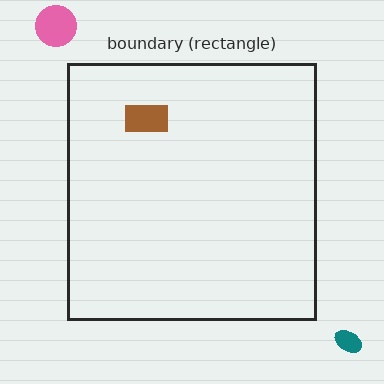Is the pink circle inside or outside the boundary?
Outside.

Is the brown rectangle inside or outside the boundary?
Inside.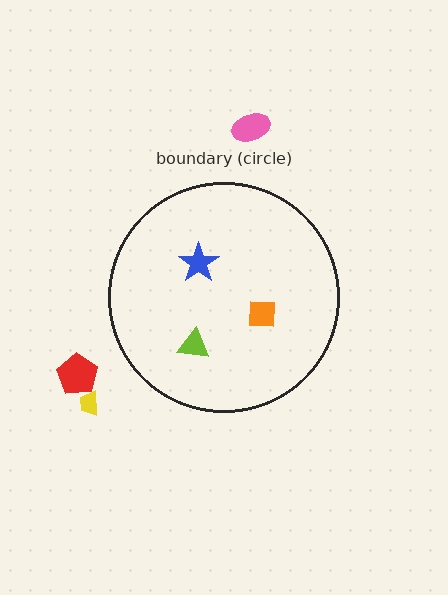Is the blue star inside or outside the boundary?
Inside.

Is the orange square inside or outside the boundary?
Inside.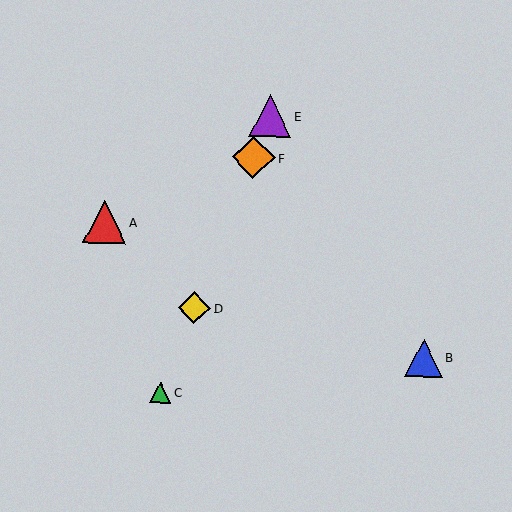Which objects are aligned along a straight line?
Objects C, D, E, F are aligned along a straight line.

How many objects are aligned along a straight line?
4 objects (C, D, E, F) are aligned along a straight line.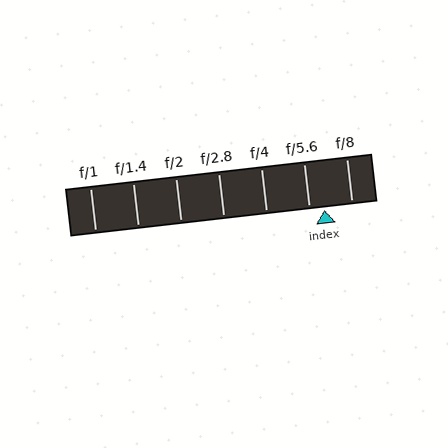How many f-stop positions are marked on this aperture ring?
There are 7 f-stop positions marked.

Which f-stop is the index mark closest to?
The index mark is closest to f/5.6.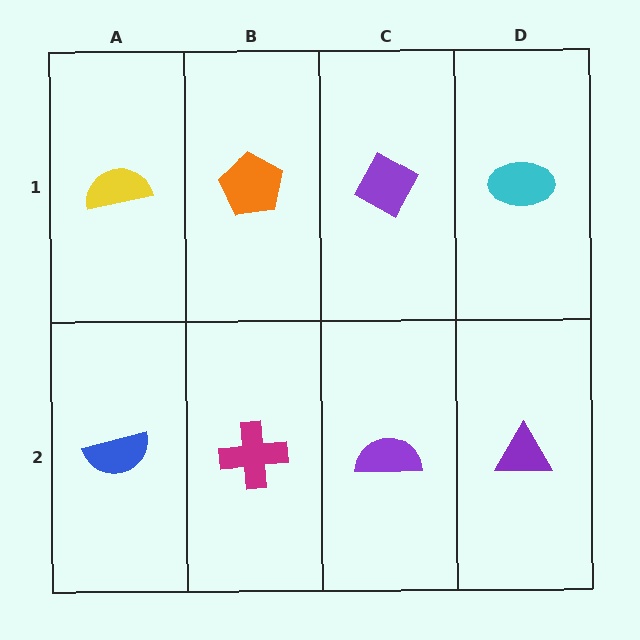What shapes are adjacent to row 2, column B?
An orange pentagon (row 1, column B), a blue semicircle (row 2, column A), a purple semicircle (row 2, column C).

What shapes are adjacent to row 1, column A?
A blue semicircle (row 2, column A), an orange pentagon (row 1, column B).